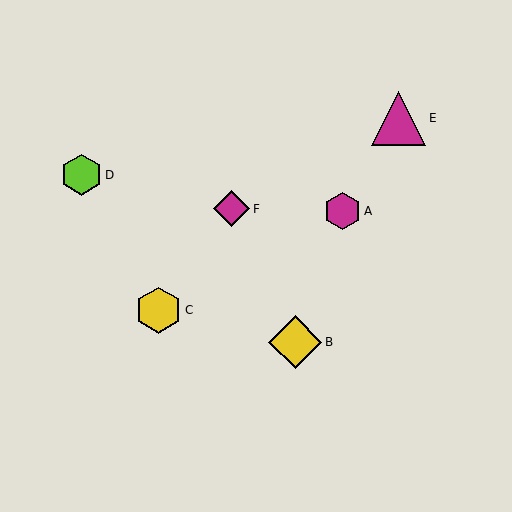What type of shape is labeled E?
Shape E is a magenta triangle.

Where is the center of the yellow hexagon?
The center of the yellow hexagon is at (159, 310).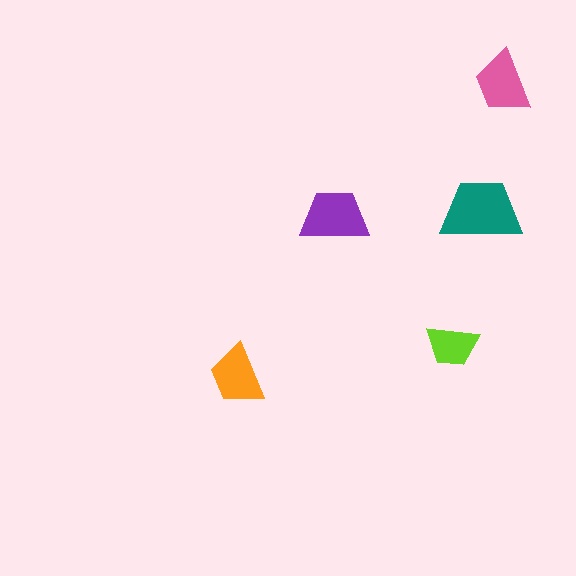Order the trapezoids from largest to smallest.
the teal one, the purple one, the pink one, the orange one, the lime one.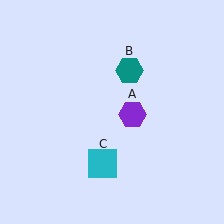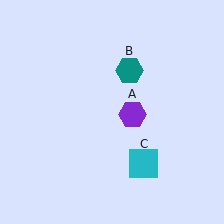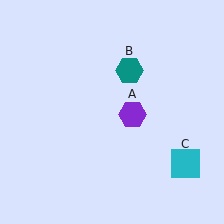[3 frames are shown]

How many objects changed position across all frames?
1 object changed position: cyan square (object C).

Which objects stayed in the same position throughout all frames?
Purple hexagon (object A) and teal hexagon (object B) remained stationary.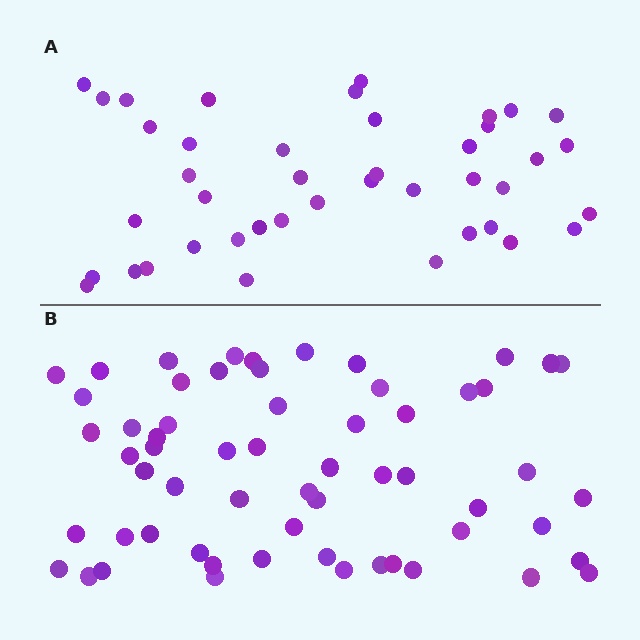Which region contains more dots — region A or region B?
Region B (the bottom region) has more dots.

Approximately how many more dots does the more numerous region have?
Region B has approximately 20 more dots than region A.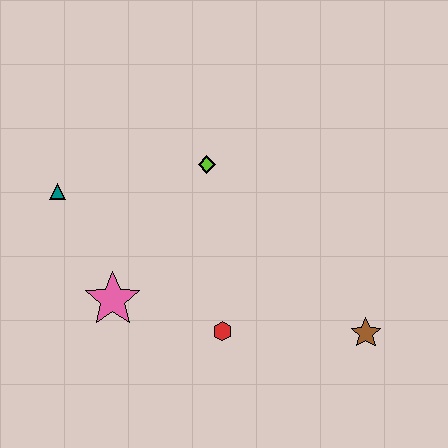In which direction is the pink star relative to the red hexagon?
The pink star is to the left of the red hexagon.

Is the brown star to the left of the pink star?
No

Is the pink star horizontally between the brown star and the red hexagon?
No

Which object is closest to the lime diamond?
The teal triangle is closest to the lime diamond.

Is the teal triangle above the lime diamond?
No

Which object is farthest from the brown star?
The teal triangle is farthest from the brown star.